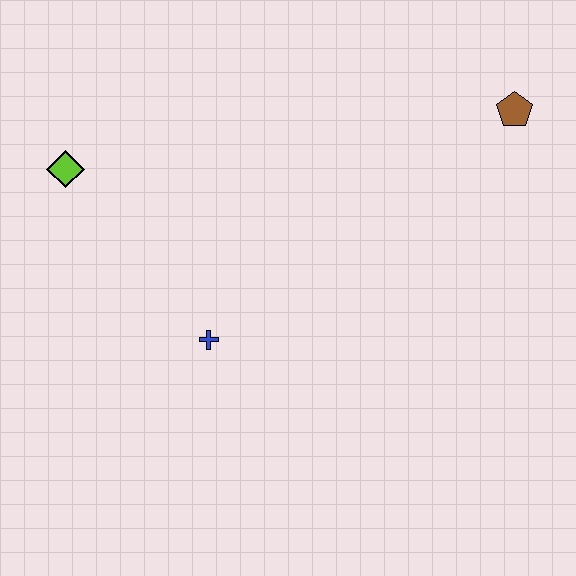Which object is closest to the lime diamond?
The blue cross is closest to the lime diamond.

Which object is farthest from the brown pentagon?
The lime diamond is farthest from the brown pentagon.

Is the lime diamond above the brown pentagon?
No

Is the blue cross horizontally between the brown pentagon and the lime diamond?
Yes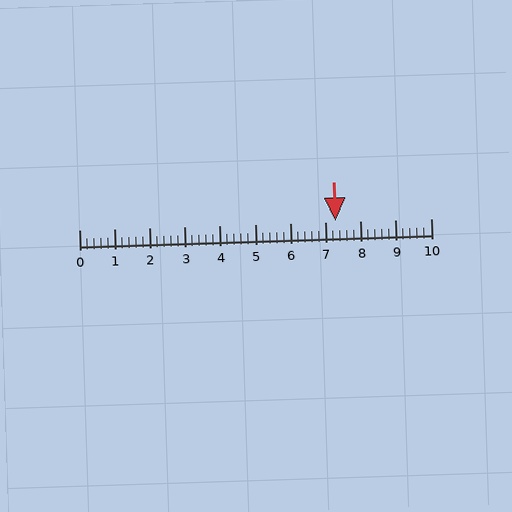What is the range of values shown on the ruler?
The ruler shows values from 0 to 10.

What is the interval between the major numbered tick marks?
The major tick marks are spaced 1 units apart.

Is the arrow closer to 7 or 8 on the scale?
The arrow is closer to 7.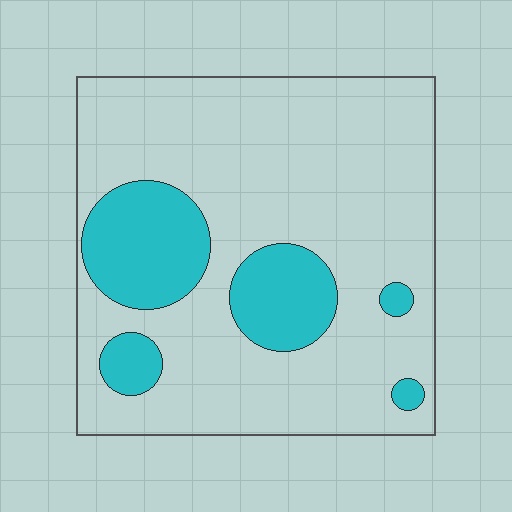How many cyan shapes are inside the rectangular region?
5.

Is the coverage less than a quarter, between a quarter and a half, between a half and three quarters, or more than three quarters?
Less than a quarter.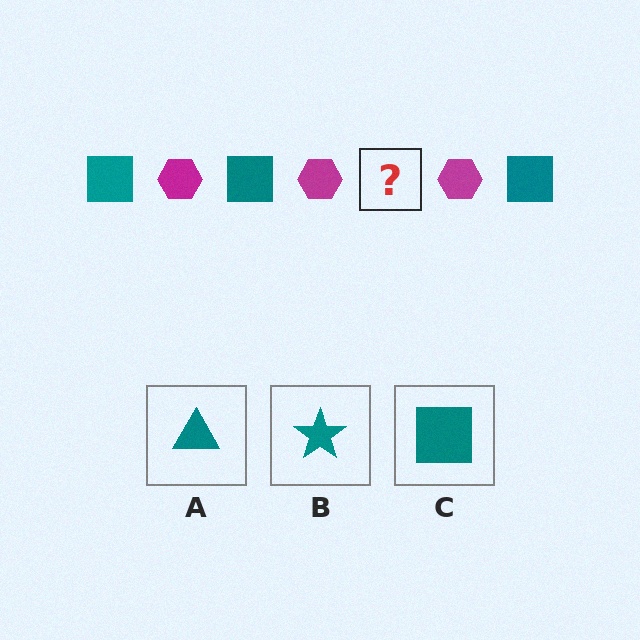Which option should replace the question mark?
Option C.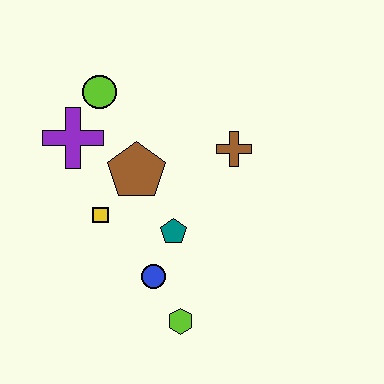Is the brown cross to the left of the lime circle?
No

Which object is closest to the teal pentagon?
The blue circle is closest to the teal pentagon.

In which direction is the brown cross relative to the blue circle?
The brown cross is above the blue circle.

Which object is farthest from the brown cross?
The lime hexagon is farthest from the brown cross.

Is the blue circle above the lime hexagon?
Yes